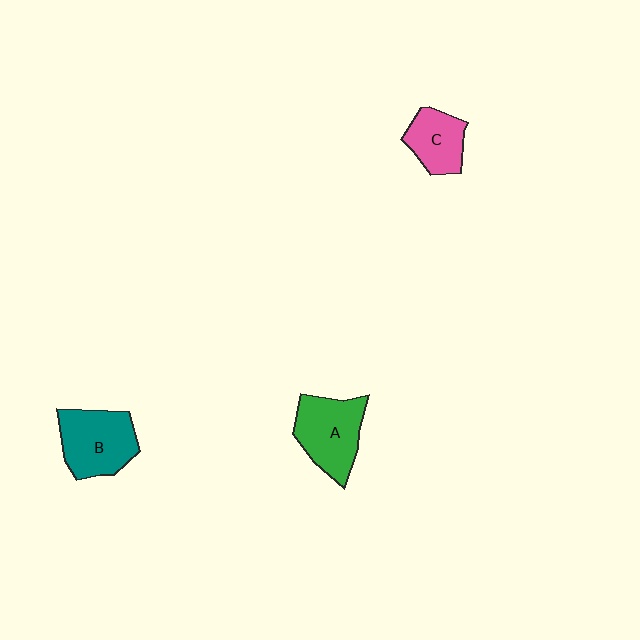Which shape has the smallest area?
Shape C (pink).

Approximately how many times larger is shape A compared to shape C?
Approximately 1.4 times.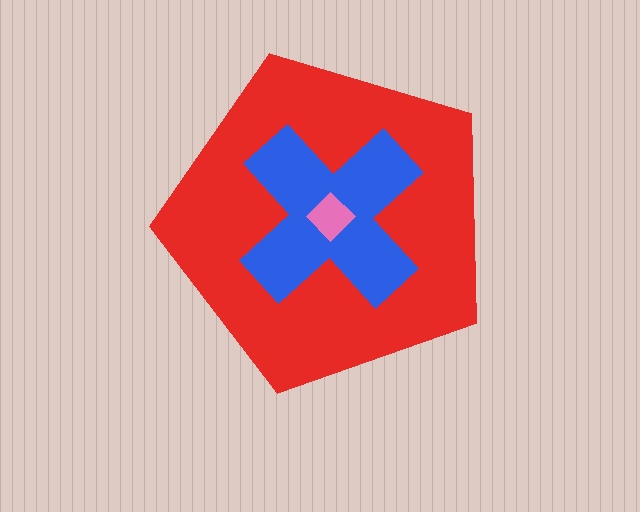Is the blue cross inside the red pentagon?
Yes.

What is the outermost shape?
The red pentagon.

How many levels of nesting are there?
3.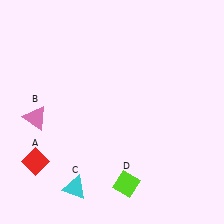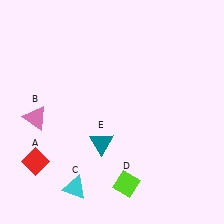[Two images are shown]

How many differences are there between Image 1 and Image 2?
There is 1 difference between the two images.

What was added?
A teal triangle (E) was added in Image 2.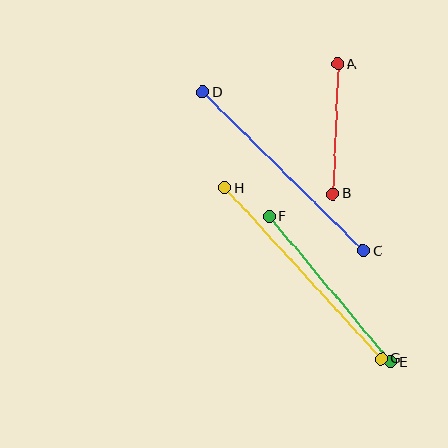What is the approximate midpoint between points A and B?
The midpoint is at approximately (336, 129) pixels.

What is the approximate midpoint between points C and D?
The midpoint is at approximately (283, 171) pixels.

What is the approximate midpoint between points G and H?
The midpoint is at approximately (303, 273) pixels.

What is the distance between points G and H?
The distance is approximately 232 pixels.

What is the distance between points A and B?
The distance is approximately 130 pixels.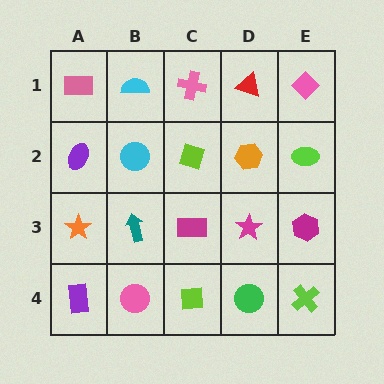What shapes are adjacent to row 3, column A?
A purple ellipse (row 2, column A), a purple rectangle (row 4, column A), a teal arrow (row 3, column B).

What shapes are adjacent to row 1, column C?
A lime diamond (row 2, column C), a cyan semicircle (row 1, column B), a red triangle (row 1, column D).